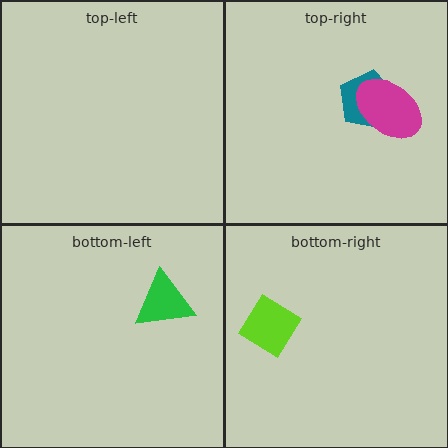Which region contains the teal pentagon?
The top-right region.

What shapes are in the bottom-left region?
The green triangle.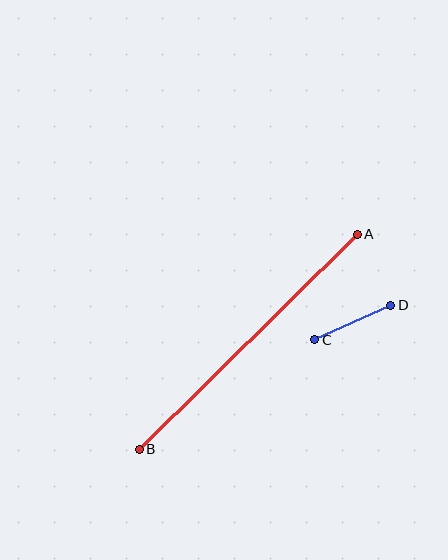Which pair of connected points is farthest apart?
Points A and B are farthest apart.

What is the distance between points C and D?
The distance is approximately 83 pixels.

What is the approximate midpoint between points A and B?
The midpoint is at approximately (248, 342) pixels.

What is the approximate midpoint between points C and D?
The midpoint is at approximately (353, 322) pixels.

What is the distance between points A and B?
The distance is approximately 306 pixels.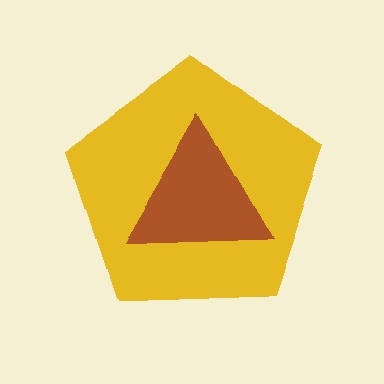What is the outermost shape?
The yellow pentagon.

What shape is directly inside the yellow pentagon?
The brown triangle.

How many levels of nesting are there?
2.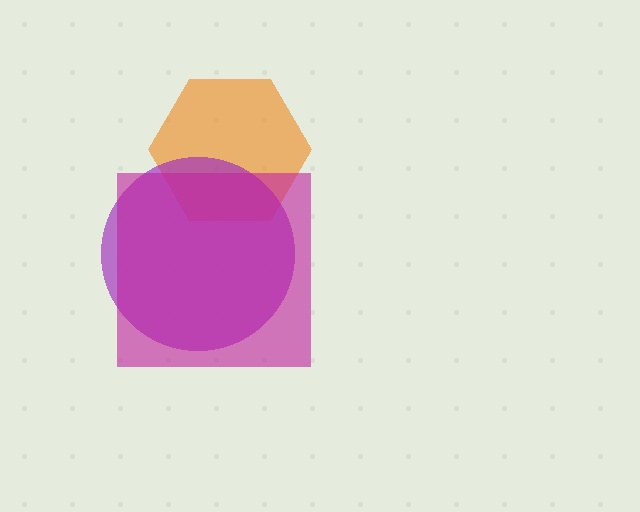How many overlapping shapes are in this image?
There are 3 overlapping shapes in the image.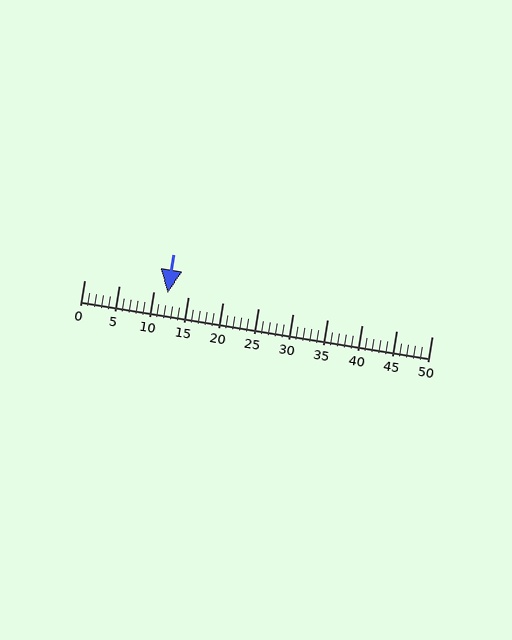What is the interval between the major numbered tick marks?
The major tick marks are spaced 5 units apart.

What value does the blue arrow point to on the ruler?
The blue arrow points to approximately 12.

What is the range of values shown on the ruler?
The ruler shows values from 0 to 50.